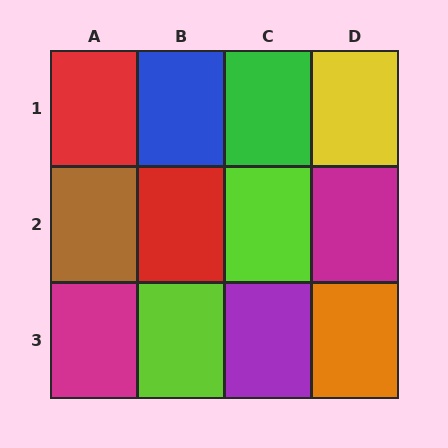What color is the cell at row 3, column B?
Lime.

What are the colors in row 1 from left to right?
Red, blue, green, yellow.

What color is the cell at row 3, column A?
Magenta.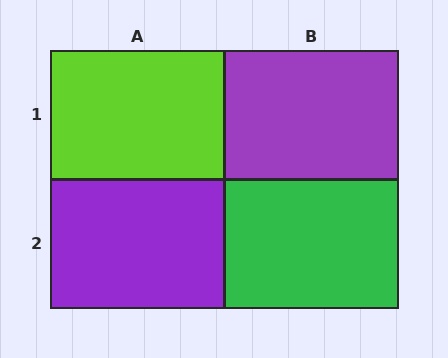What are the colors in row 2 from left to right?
Purple, green.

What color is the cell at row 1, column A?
Lime.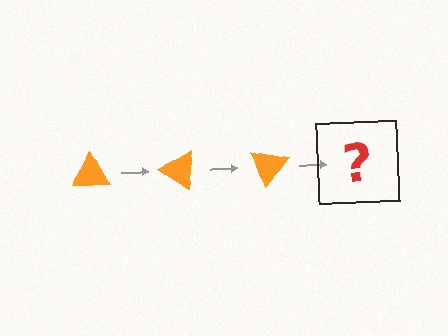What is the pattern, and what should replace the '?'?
The pattern is that the triangle rotates 35 degrees each step. The '?' should be an orange triangle rotated 105 degrees.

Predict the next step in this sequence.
The next step is an orange triangle rotated 105 degrees.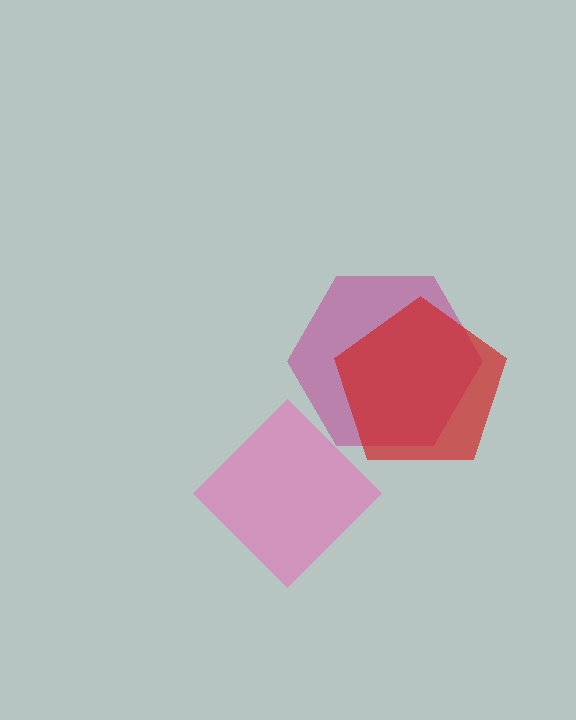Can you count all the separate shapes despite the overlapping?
Yes, there are 3 separate shapes.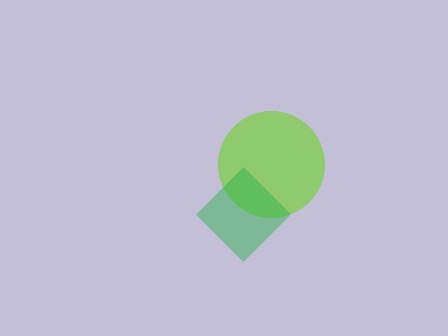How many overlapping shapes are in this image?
There are 2 overlapping shapes in the image.